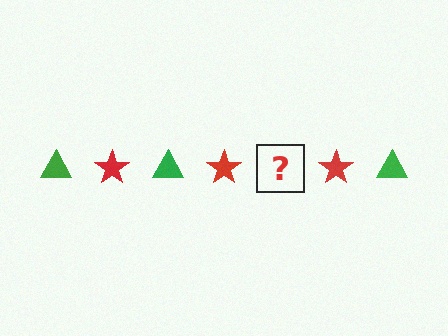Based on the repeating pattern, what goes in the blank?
The blank should be a green triangle.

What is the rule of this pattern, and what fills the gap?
The rule is that the pattern alternates between green triangle and red star. The gap should be filled with a green triangle.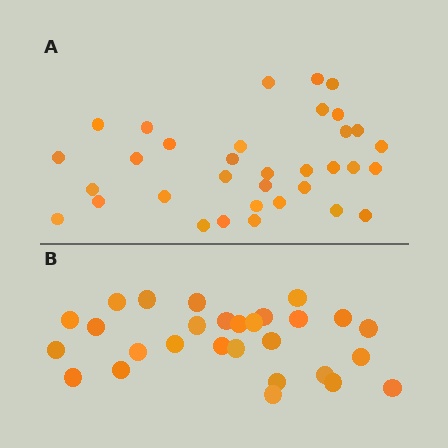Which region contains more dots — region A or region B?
Region A (the top region) has more dots.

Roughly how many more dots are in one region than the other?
Region A has about 6 more dots than region B.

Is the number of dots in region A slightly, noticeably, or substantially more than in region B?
Region A has only slightly more — the two regions are fairly close. The ratio is roughly 1.2 to 1.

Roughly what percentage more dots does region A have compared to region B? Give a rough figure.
About 20% more.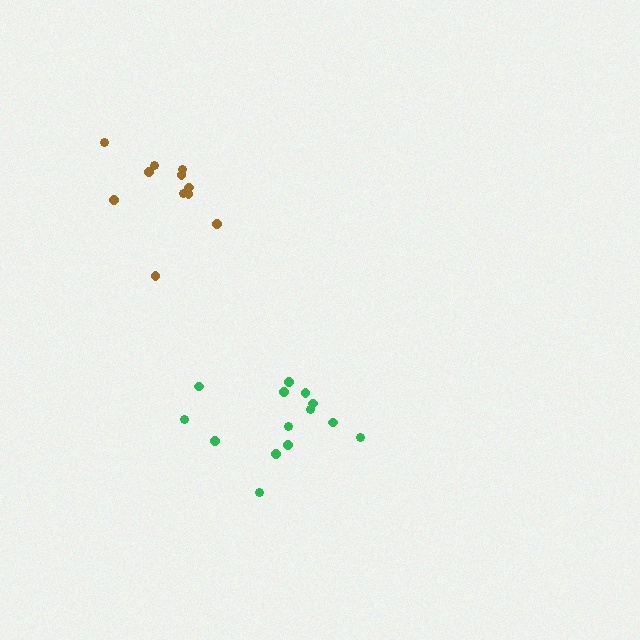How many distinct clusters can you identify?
There are 2 distinct clusters.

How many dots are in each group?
Group 1: 14 dots, Group 2: 11 dots (25 total).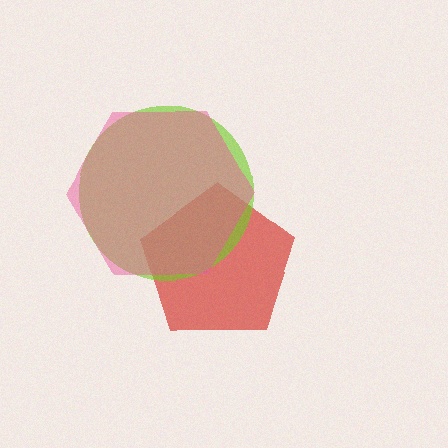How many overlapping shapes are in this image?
There are 3 overlapping shapes in the image.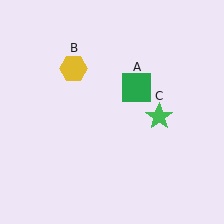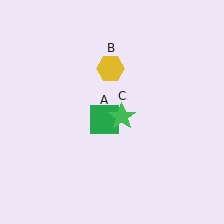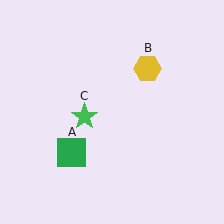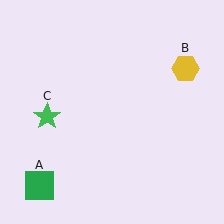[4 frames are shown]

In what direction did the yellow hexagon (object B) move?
The yellow hexagon (object B) moved right.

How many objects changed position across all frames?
3 objects changed position: green square (object A), yellow hexagon (object B), green star (object C).